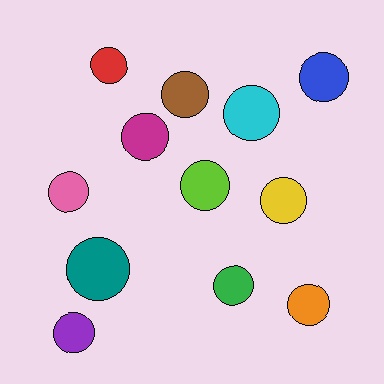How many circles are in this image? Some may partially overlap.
There are 12 circles.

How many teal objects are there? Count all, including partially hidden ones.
There is 1 teal object.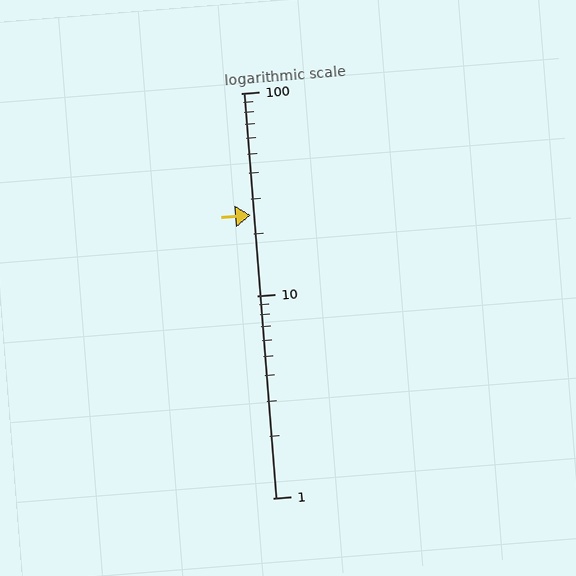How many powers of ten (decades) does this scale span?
The scale spans 2 decades, from 1 to 100.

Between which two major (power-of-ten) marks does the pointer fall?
The pointer is between 10 and 100.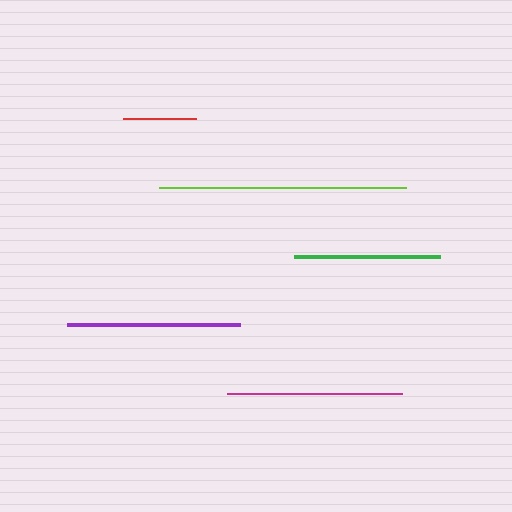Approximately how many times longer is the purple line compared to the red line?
The purple line is approximately 2.4 times the length of the red line.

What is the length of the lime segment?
The lime segment is approximately 247 pixels long.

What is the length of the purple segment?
The purple segment is approximately 173 pixels long.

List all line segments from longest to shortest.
From longest to shortest: lime, magenta, purple, green, red.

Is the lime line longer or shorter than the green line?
The lime line is longer than the green line.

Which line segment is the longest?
The lime line is the longest at approximately 247 pixels.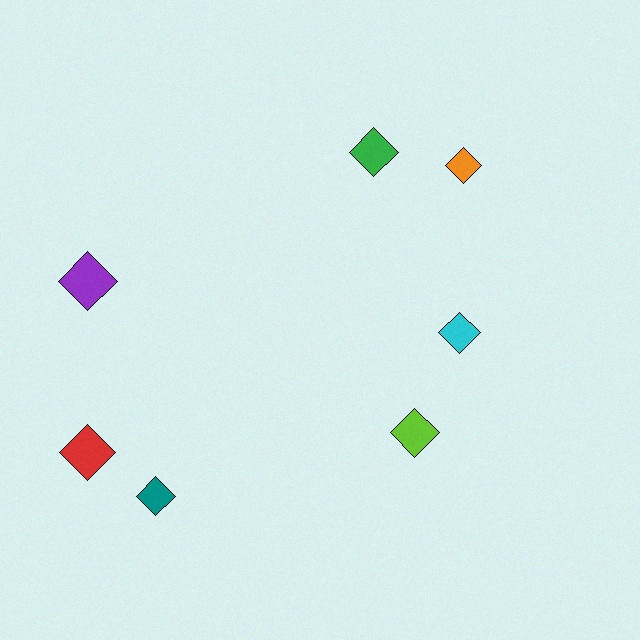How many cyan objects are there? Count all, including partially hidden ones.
There is 1 cyan object.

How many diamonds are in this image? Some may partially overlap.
There are 7 diamonds.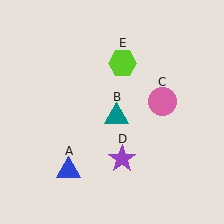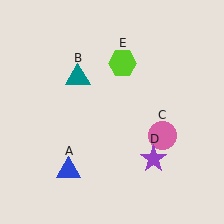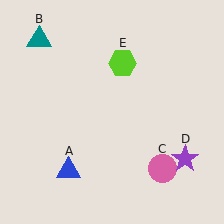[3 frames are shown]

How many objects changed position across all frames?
3 objects changed position: teal triangle (object B), pink circle (object C), purple star (object D).